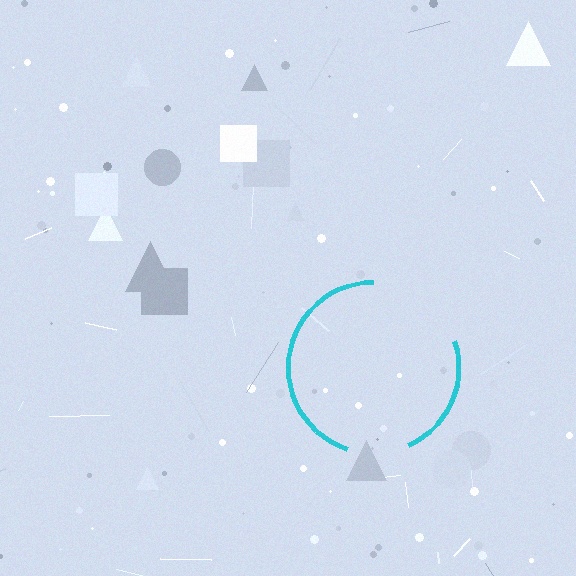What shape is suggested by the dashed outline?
The dashed outline suggests a circle.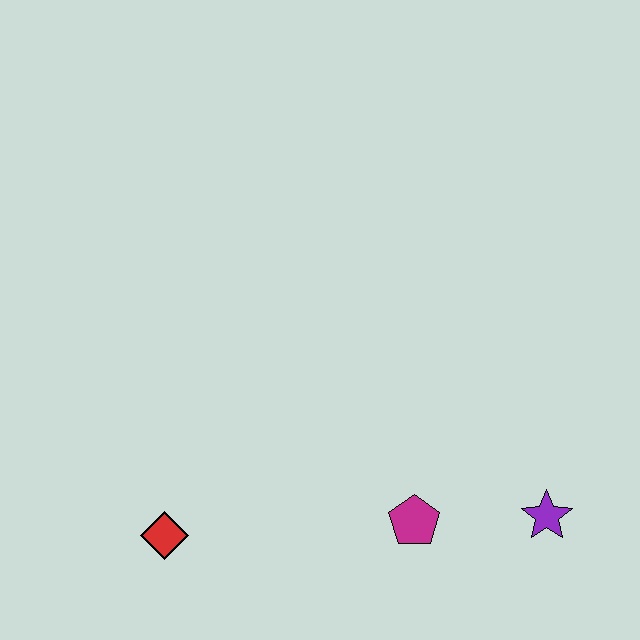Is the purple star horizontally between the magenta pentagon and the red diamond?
No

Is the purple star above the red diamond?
Yes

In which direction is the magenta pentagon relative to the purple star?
The magenta pentagon is to the left of the purple star.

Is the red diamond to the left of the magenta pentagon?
Yes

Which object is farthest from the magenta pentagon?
The red diamond is farthest from the magenta pentagon.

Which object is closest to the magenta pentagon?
The purple star is closest to the magenta pentagon.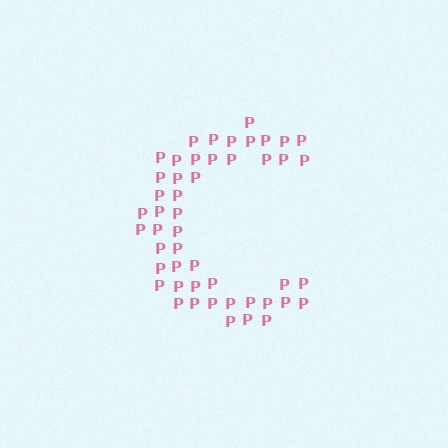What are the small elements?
The small elements are letter P's.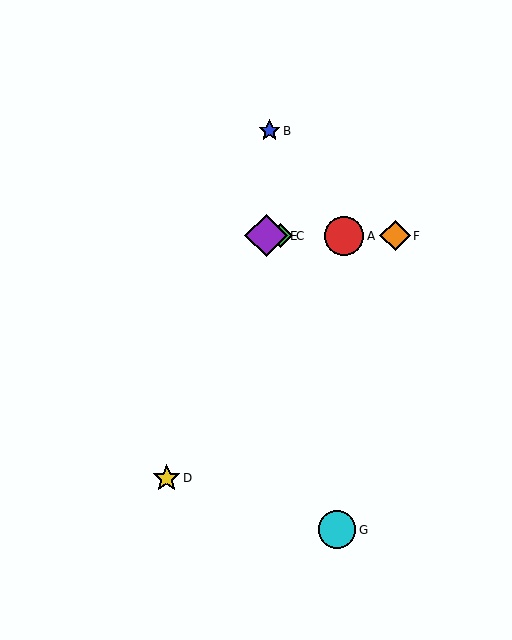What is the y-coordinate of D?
Object D is at y≈478.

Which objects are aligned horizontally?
Objects A, C, E, F are aligned horizontally.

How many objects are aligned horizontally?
4 objects (A, C, E, F) are aligned horizontally.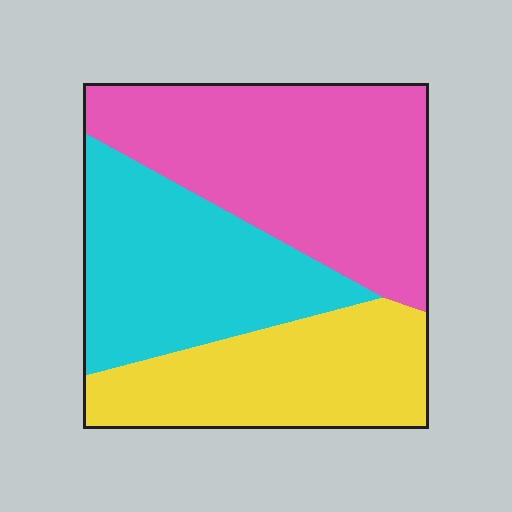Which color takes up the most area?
Pink, at roughly 40%.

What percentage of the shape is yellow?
Yellow covers about 30% of the shape.